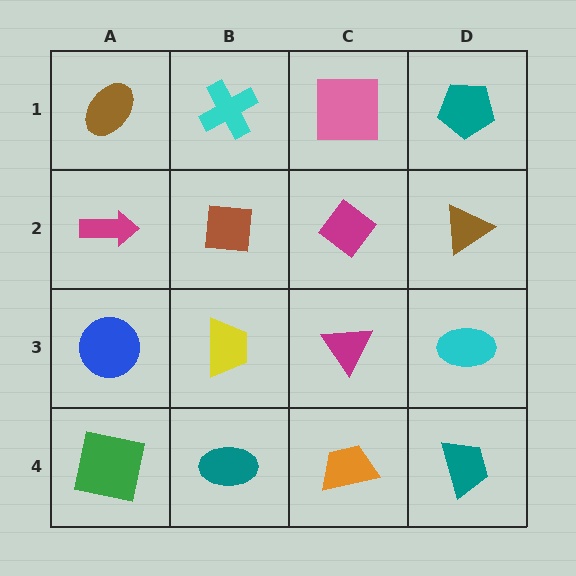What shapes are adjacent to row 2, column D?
A teal pentagon (row 1, column D), a cyan ellipse (row 3, column D), a magenta diamond (row 2, column C).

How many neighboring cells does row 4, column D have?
2.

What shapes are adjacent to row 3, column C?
A magenta diamond (row 2, column C), an orange trapezoid (row 4, column C), a yellow trapezoid (row 3, column B), a cyan ellipse (row 3, column D).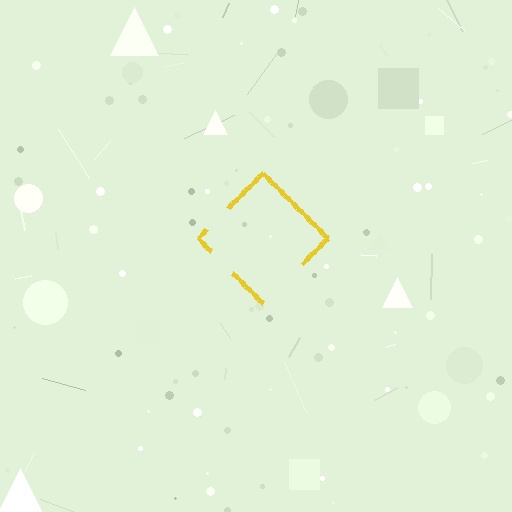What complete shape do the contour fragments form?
The contour fragments form a diamond.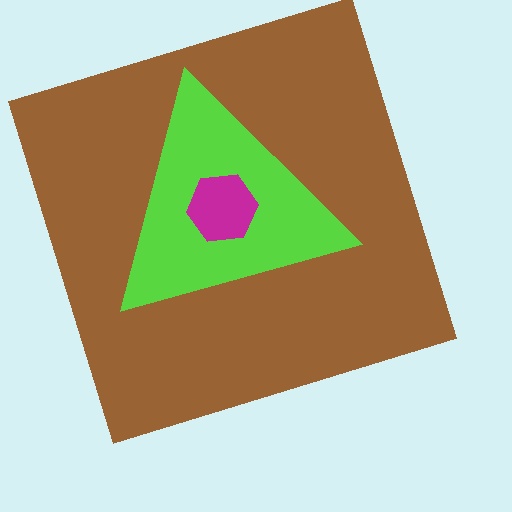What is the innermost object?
The magenta hexagon.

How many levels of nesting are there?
3.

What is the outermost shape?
The brown square.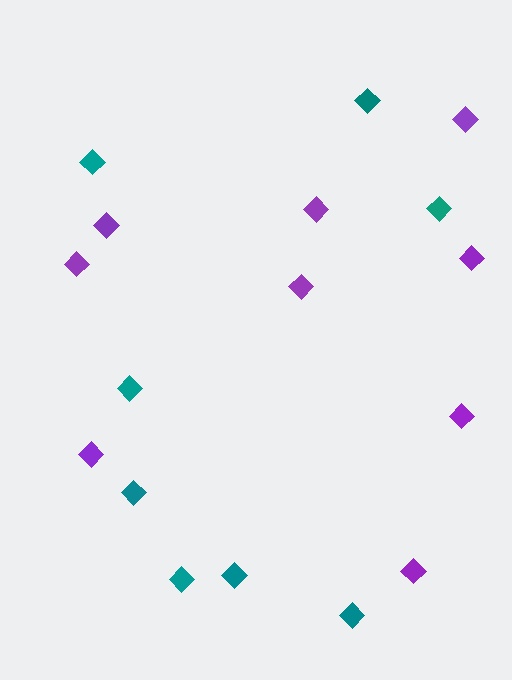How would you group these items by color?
There are 2 groups: one group of teal diamonds (8) and one group of purple diamonds (9).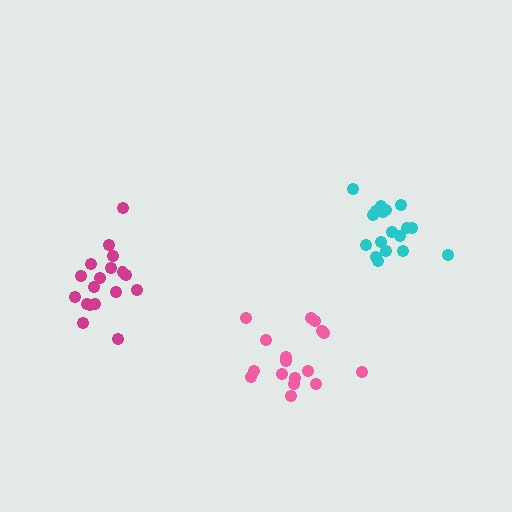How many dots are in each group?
Group 1: 17 dots, Group 2: 18 dots, Group 3: 18 dots (53 total).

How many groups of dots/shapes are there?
There are 3 groups.